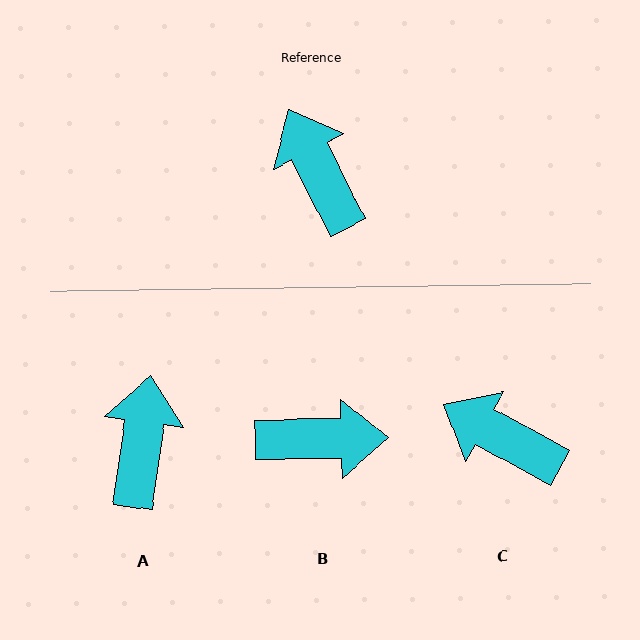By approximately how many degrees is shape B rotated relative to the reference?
Approximately 116 degrees clockwise.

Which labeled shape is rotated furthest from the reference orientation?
B, about 116 degrees away.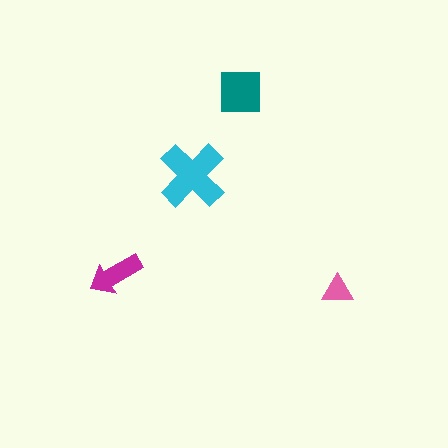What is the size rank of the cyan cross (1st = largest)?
1st.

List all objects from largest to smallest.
The cyan cross, the teal square, the magenta arrow, the pink triangle.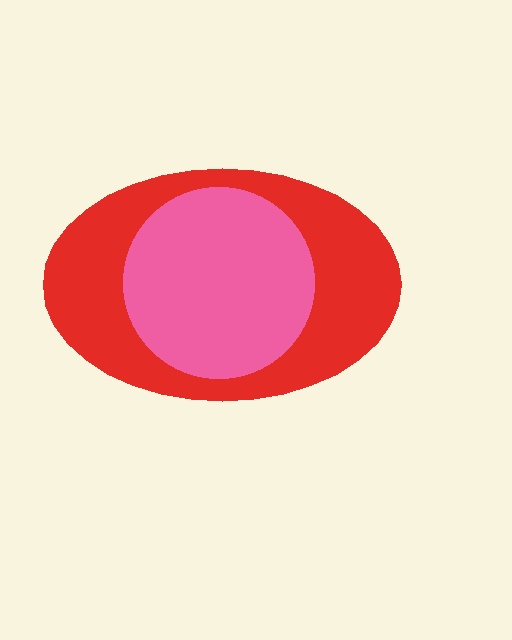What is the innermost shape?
The pink circle.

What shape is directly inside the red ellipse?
The pink circle.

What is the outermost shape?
The red ellipse.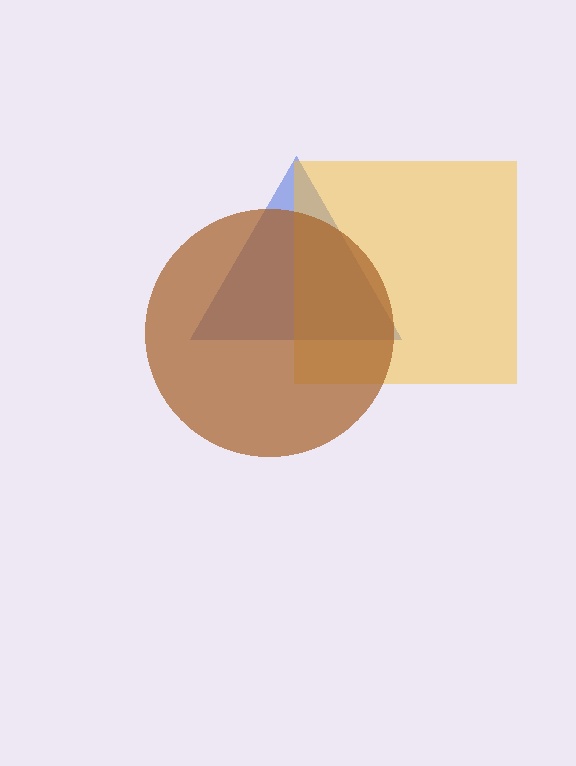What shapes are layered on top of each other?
The layered shapes are: a blue triangle, a yellow square, a brown circle.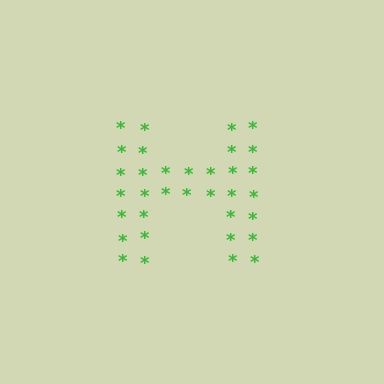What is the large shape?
The large shape is the letter H.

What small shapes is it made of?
It is made of small asterisks.